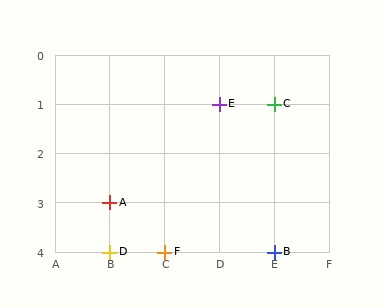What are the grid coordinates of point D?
Point D is at grid coordinates (B, 4).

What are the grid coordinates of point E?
Point E is at grid coordinates (D, 1).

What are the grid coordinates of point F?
Point F is at grid coordinates (C, 4).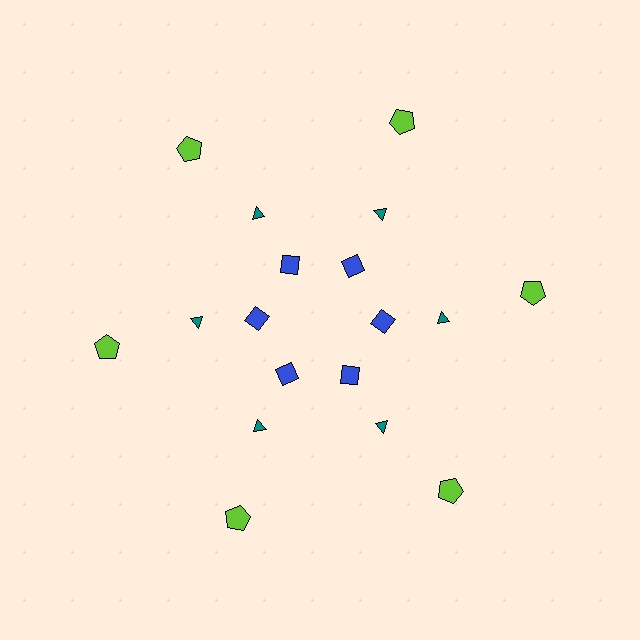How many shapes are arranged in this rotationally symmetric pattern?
There are 18 shapes, arranged in 6 groups of 3.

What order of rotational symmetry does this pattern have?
This pattern has 6-fold rotational symmetry.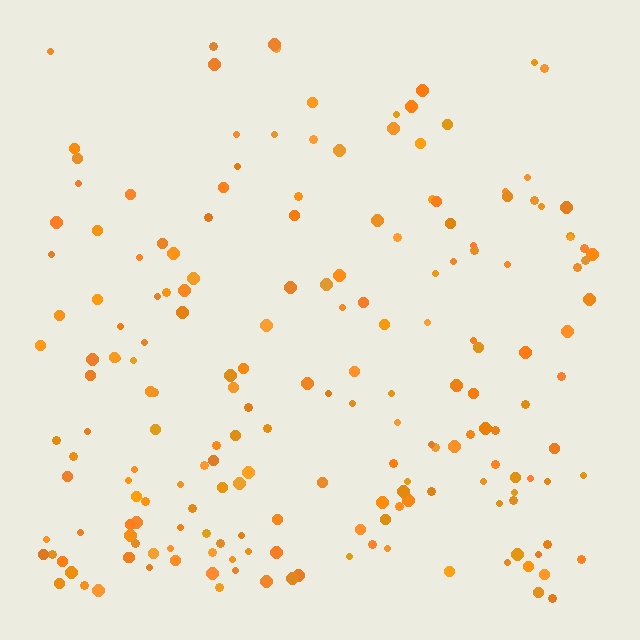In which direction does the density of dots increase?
From top to bottom, with the bottom side densest.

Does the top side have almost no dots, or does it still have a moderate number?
Still a moderate number, just noticeably fewer than the bottom.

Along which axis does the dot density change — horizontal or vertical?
Vertical.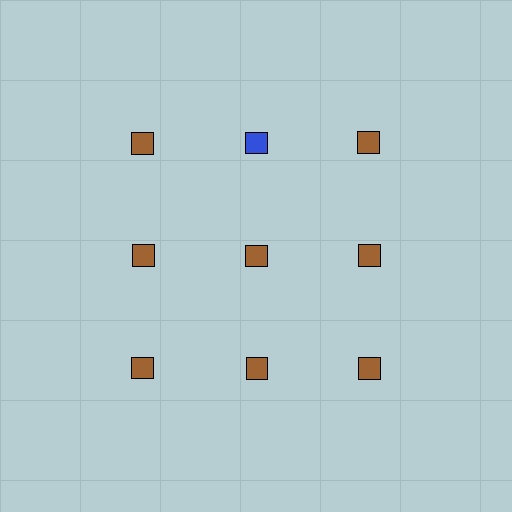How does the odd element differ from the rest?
It has a different color: blue instead of brown.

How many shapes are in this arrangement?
There are 9 shapes arranged in a grid pattern.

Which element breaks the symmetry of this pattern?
The blue square in the top row, second from left column breaks the symmetry. All other shapes are brown squares.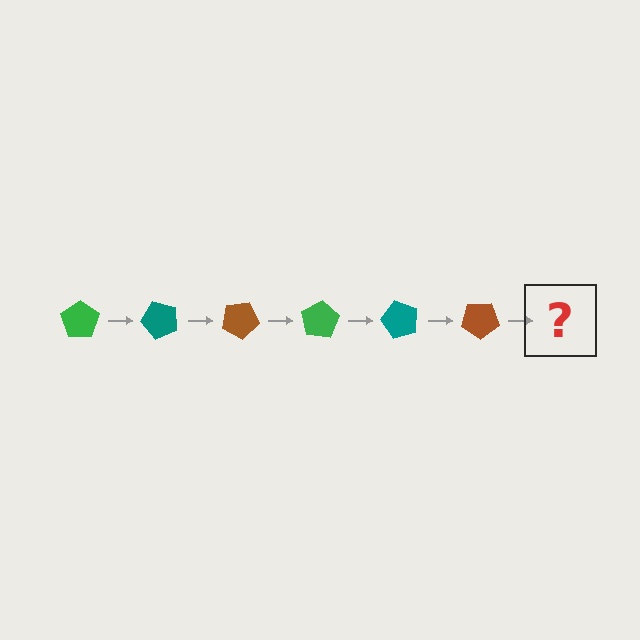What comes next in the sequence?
The next element should be a green pentagon, rotated 300 degrees from the start.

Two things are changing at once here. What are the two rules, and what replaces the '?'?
The two rules are that it rotates 50 degrees each step and the color cycles through green, teal, and brown. The '?' should be a green pentagon, rotated 300 degrees from the start.